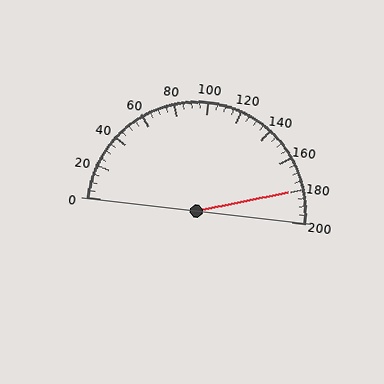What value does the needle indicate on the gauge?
The needle indicates approximately 180.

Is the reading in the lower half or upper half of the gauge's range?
The reading is in the upper half of the range (0 to 200).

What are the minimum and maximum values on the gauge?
The gauge ranges from 0 to 200.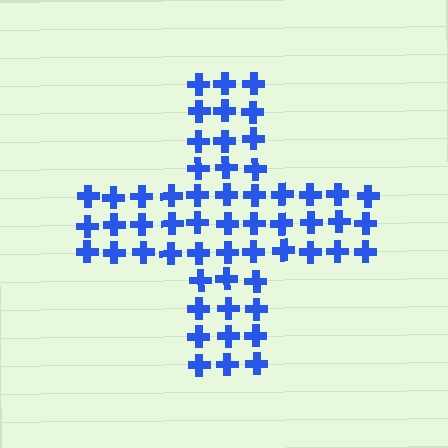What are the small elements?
The small elements are crosses.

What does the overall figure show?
The overall figure shows a cross.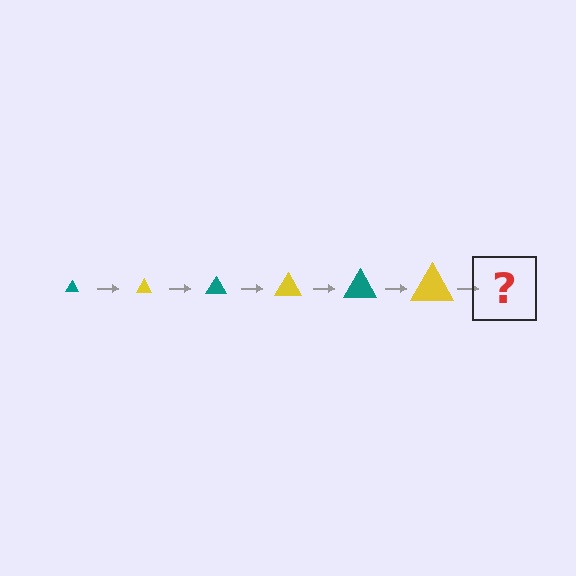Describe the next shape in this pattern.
It should be a teal triangle, larger than the previous one.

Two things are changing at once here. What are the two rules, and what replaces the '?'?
The two rules are that the triangle grows larger each step and the color cycles through teal and yellow. The '?' should be a teal triangle, larger than the previous one.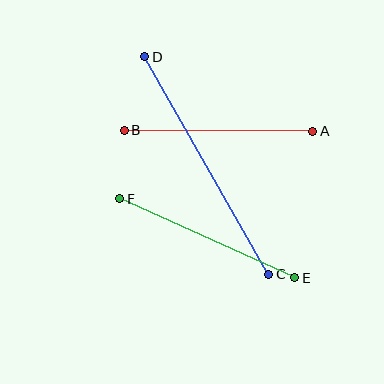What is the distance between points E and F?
The distance is approximately 192 pixels.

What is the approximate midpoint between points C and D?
The midpoint is at approximately (207, 165) pixels.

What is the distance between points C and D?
The distance is approximately 250 pixels.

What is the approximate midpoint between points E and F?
The midpoint is at approximately (207, 238) pixels.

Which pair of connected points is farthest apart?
Points C and D are farthest apart.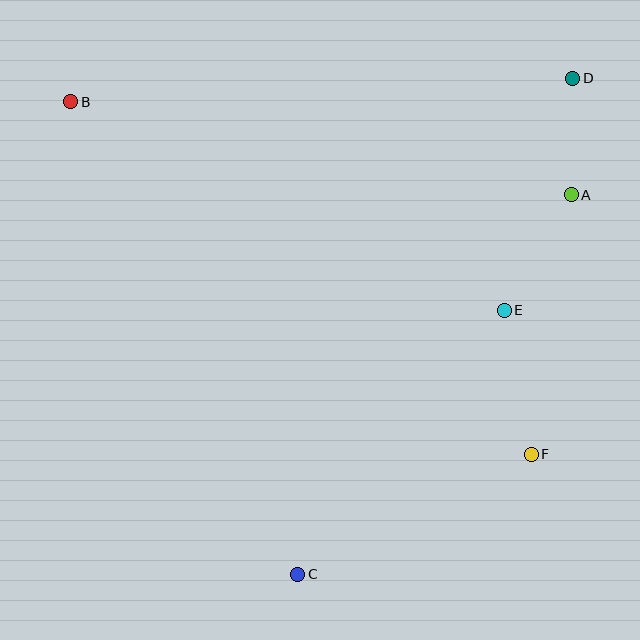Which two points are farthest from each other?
Points B and F are farthest from each other.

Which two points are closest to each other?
Points A and D are closest to each other.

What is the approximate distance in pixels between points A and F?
The distance between A and F is approximately 262 pixels.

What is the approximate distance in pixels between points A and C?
The distance between A and C is approximately 467 pixels.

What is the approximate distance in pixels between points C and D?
The distance between C and D is approximately 567 pixels.